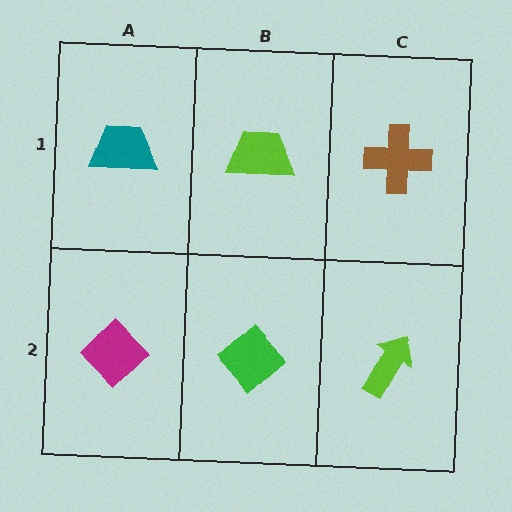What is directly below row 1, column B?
A green diamond.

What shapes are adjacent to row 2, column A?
A teal trapezoid (row 1, column A), a green diamond (row 2, column B).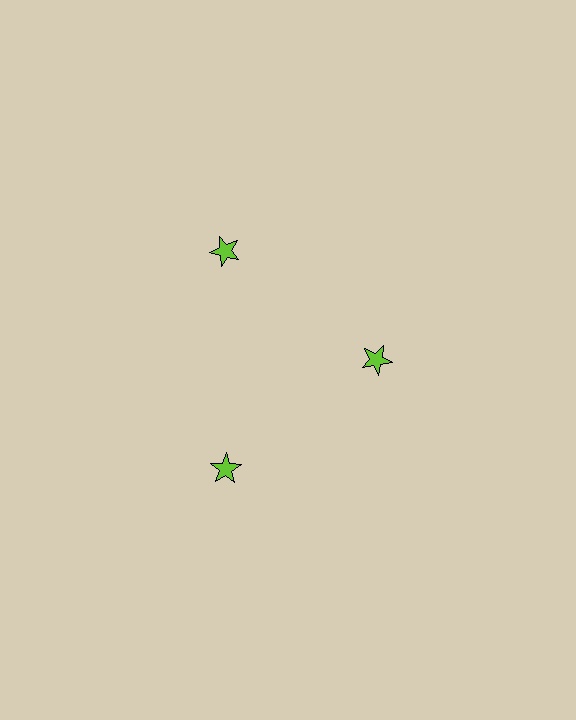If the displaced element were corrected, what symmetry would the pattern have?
It would have 3-fold rotational symmetry — the pattern would map onto itself every 120 degrees.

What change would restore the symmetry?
The symmetry would be restored by moving it outward, back onto the ring so that all 3 stars sit at equal angles and equal distance from the center.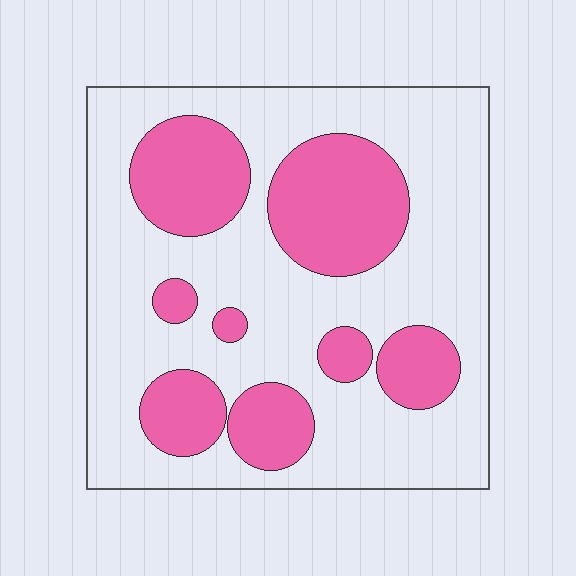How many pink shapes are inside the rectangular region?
8.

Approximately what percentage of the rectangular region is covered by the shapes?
Approximately 30%.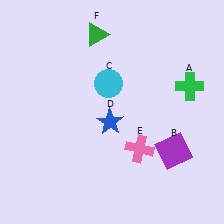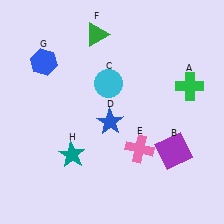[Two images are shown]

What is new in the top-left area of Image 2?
A blue hexagon (G) was added in the top-left area of Image 2.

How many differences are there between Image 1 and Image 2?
There are 2 differences between the two images.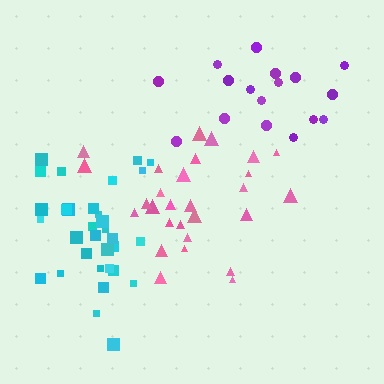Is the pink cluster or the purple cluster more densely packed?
Pink.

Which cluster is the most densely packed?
Cyan.